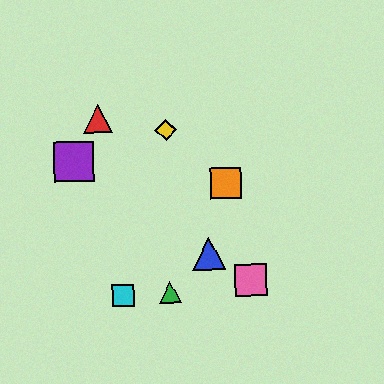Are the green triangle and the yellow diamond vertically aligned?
Yes, both are at x≈170.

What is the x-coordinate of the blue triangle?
The blue triangle is at x≈209.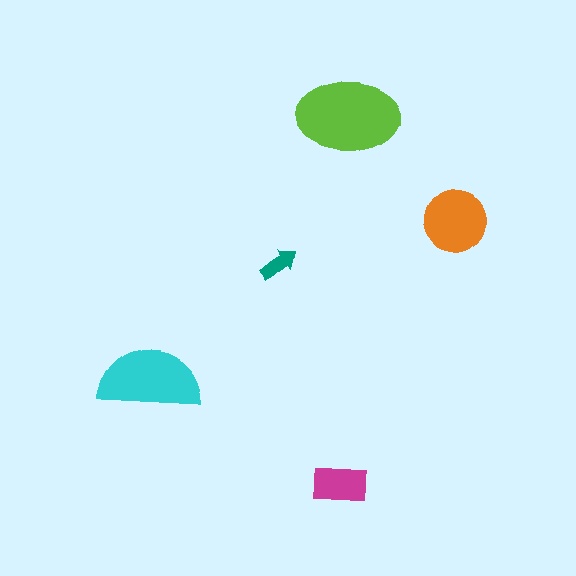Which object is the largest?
The lime ellipse.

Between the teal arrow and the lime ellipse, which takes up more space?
The lime ellipse.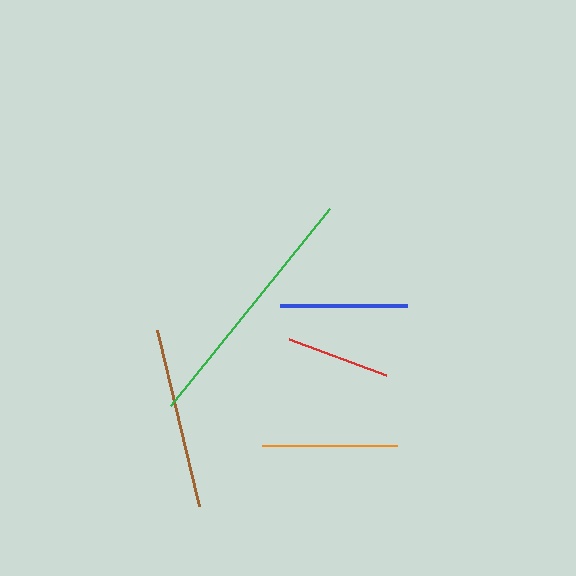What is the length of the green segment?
The green segment is approximately 254 pixels long.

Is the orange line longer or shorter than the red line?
The orange line is longer than the red line.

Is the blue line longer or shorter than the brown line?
The brown line is longer than the blue line.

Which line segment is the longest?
The green line is the longest at approximately 254 pixels.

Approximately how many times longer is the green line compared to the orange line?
The green line is approximately 1.9 times the length of the orange line.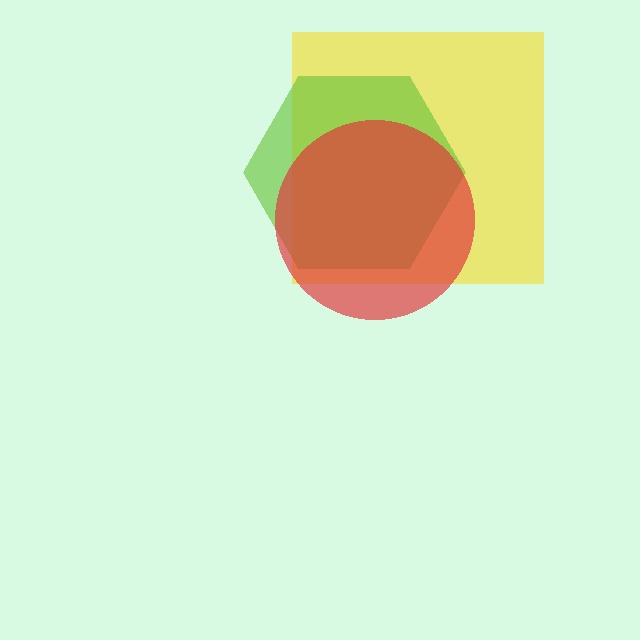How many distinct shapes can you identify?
There are 3 distinct shapes: a yellow square, a lime hexagon, a red circle.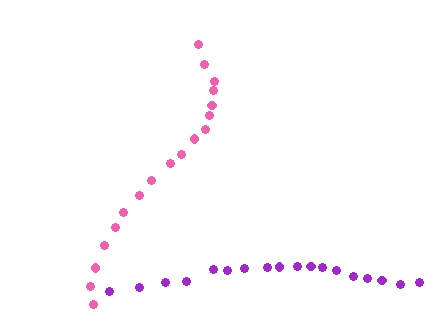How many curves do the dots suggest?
There are 2 distinct paths.